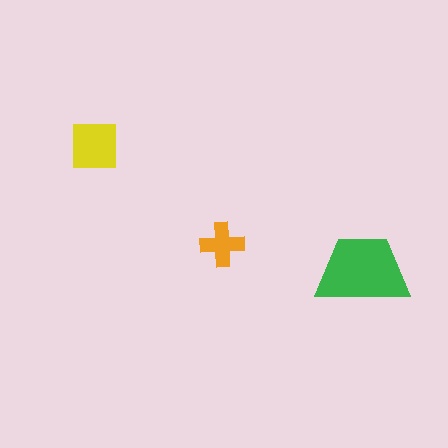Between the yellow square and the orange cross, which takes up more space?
The yellow square.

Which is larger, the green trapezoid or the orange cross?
The green trapezoid.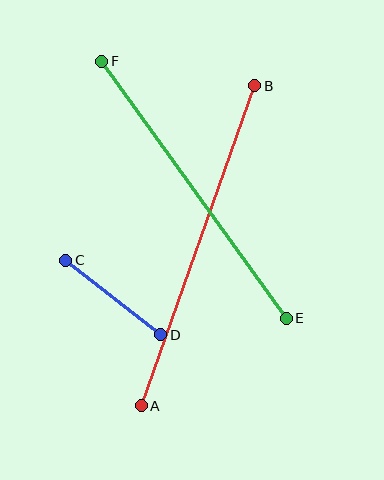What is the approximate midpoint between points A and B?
The midpoint is at approximately (198, 246) pixels.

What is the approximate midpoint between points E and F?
The midpoint is at approximately (194, 190) pixels.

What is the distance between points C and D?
The distance is approximately 121 pixels.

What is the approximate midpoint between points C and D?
The midpoint is at approximately (113, 297) pixels.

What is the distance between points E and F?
The distance is approximately 316 pixels.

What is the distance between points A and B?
The distance is approximately 339 pixels.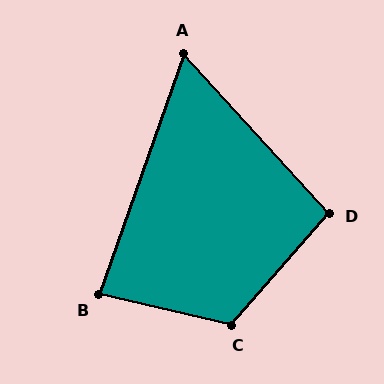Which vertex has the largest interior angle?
C, at approximately 118 degrees.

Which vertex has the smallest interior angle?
A, at approximately 62 degrees.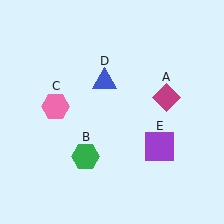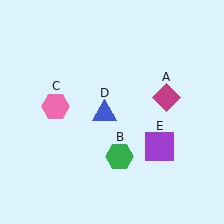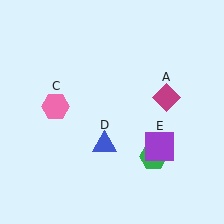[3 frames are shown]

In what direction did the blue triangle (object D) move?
The blue triangle (object D) moved down.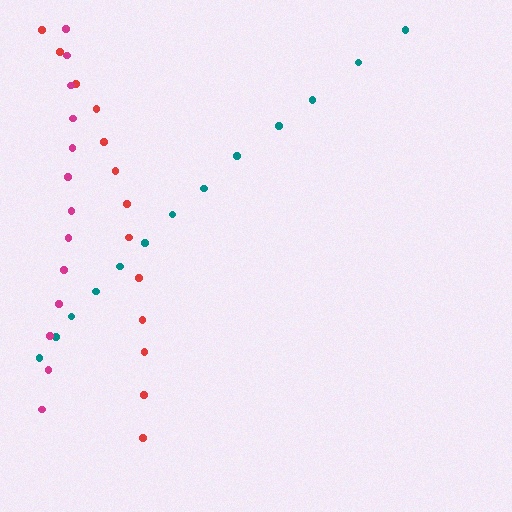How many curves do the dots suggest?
There are 3 distinct paths.